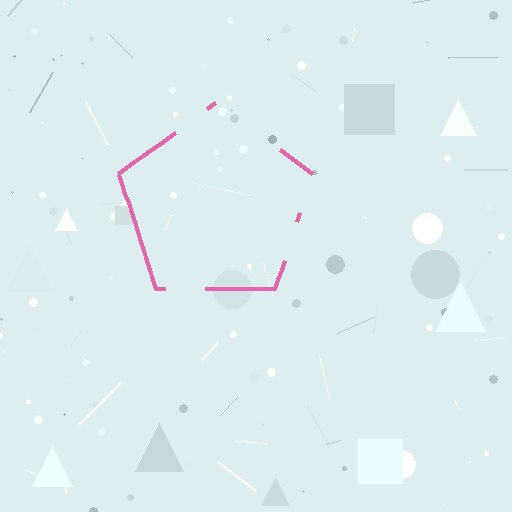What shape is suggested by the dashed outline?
The dashed outline suggests a pentagon.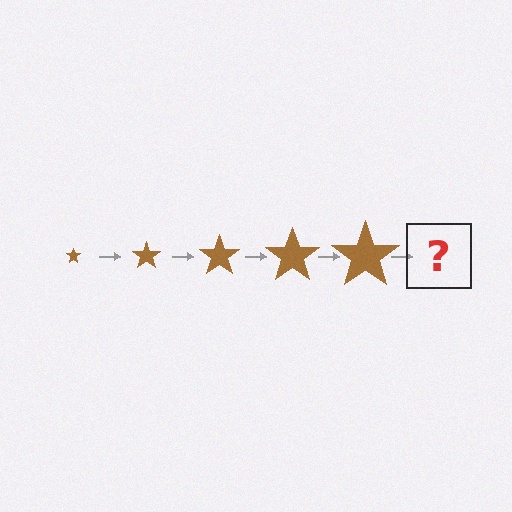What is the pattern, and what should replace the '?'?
The pattern is that the star gets progressively larger each step. The '?' should be a brown star, larger than the previous one.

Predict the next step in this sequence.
The next step is a brown star, larger than the previous one.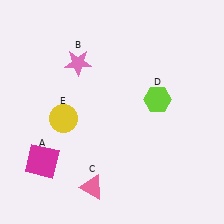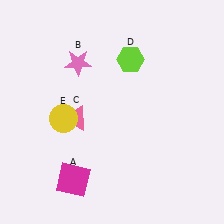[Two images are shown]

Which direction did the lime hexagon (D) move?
The lime hexagon (D) moved up.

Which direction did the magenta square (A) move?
The magenta square (A) moved right.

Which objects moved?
The objects that moved are: the magenta square (A), the pink triangle (C), the lime hexagon (D).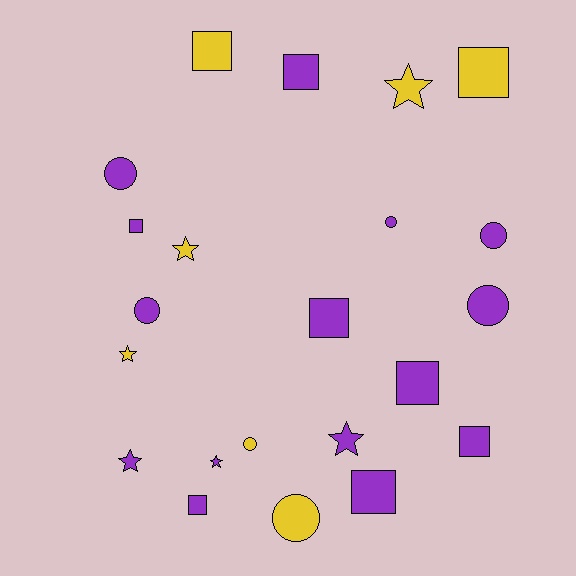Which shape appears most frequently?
Square, with 9 objects.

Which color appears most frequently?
Purple, with 15 objects.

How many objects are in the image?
There are 22 objects.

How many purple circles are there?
There are 5 purple circles.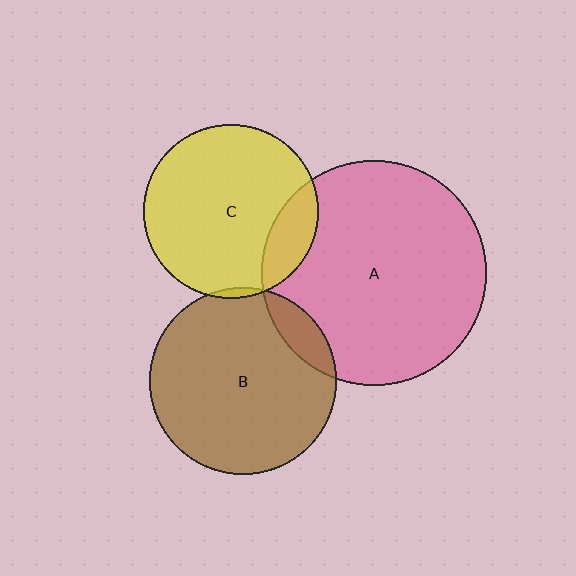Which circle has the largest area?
Circle A (pink).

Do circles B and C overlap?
Yes.